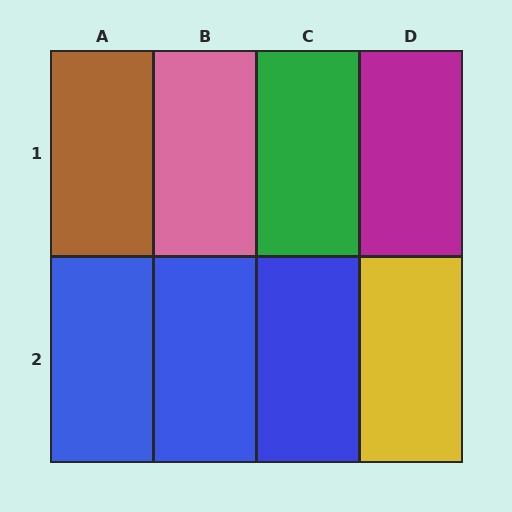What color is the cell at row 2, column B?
Blue.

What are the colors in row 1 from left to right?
Brown, pink, green, magenta.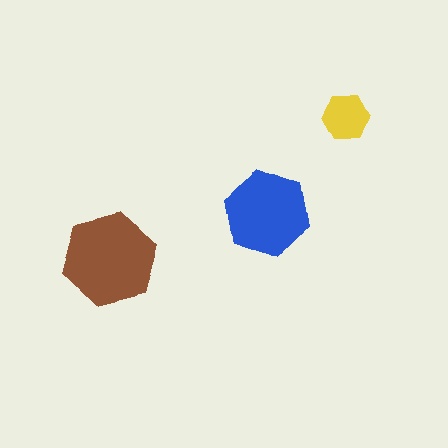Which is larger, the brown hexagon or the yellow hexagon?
The brown one.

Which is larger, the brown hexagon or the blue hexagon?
The brown one.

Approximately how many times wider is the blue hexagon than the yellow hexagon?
About 2 times wider.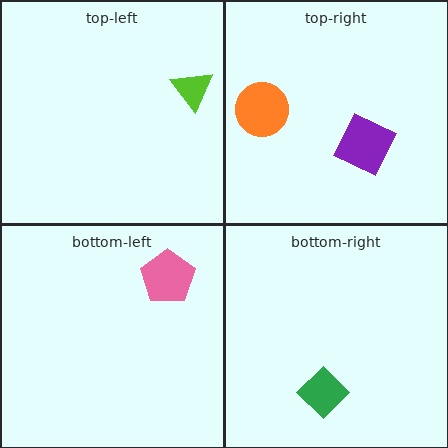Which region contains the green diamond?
The bottom-right region.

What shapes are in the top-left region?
The lime triangle.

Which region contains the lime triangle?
The top-left region.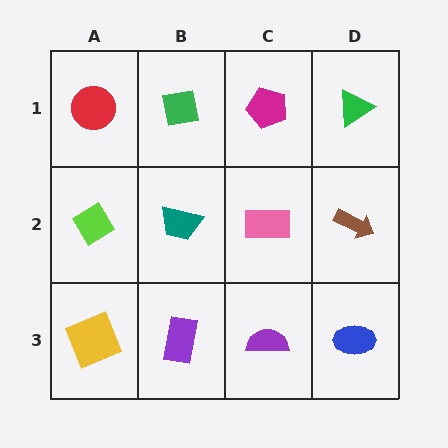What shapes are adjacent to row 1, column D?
A brown arrow (row 2, column D), a magenta pentagon (row 1, column C).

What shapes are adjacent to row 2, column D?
A green triangle (row 1, column D), a blue ellipse (row 3, column D), a pink rectangle (row 2, column C).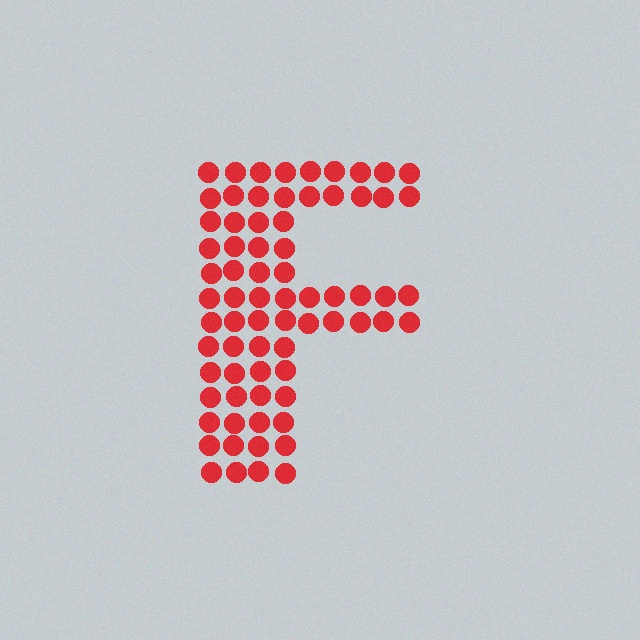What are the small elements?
The small elements are circles.